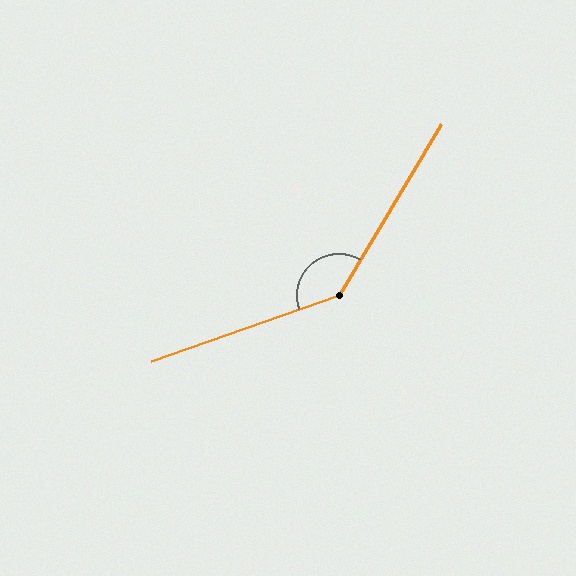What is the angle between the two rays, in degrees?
Approximately 140 degrees.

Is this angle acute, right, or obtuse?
It is obtuse.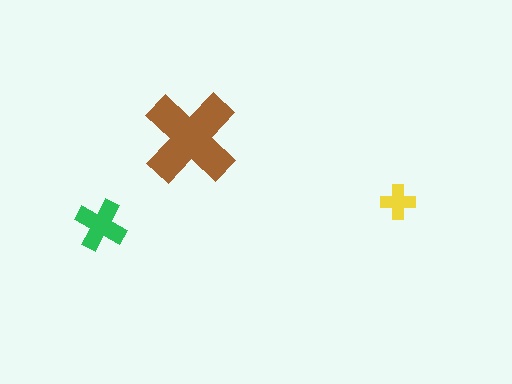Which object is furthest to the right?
The yellow cross is rightmost.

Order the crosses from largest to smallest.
the brown one, the green one, the yellow one.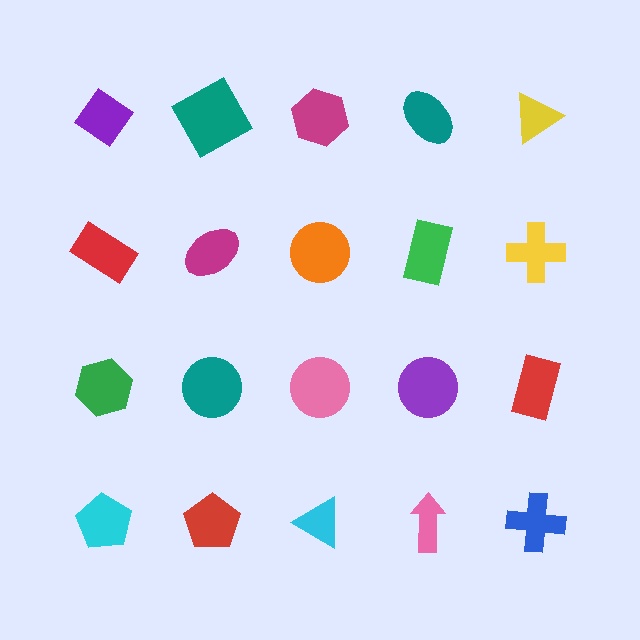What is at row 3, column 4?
A purple circle.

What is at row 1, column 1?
A purple diamond.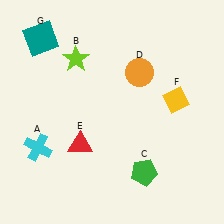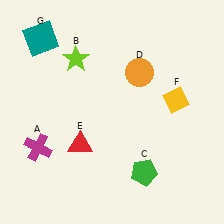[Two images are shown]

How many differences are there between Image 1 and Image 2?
There is 1 difference between the two images.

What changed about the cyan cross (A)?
In Image 1, A is cyan. In Image 2, it changed to magenta.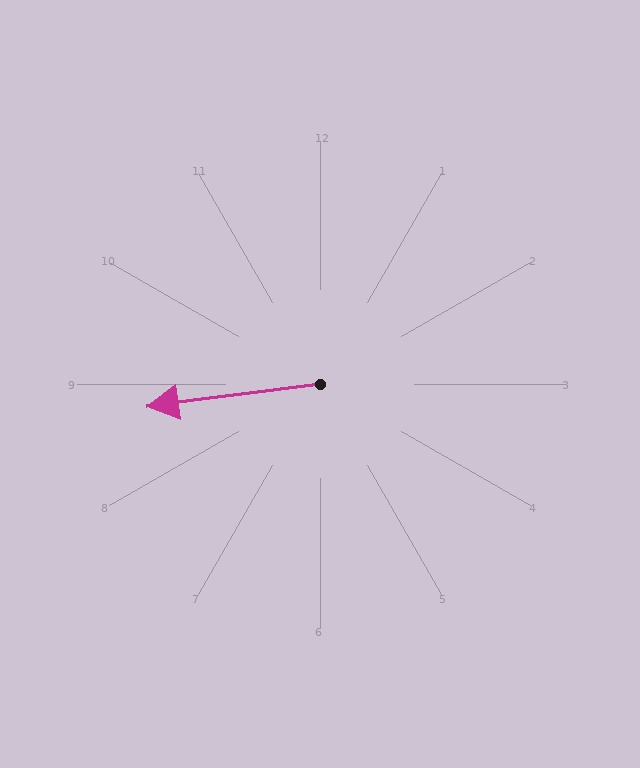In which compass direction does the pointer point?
West.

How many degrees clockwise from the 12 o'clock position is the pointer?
Approximately 263 degrees.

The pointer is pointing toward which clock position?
Roughly 9 o'clock.